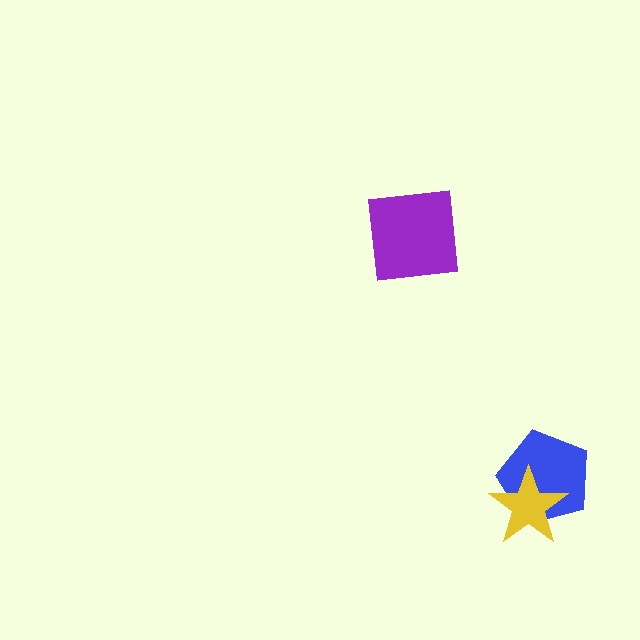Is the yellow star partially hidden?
No, no other shape covers it.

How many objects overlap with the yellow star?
1 object overlaps with the yellow star.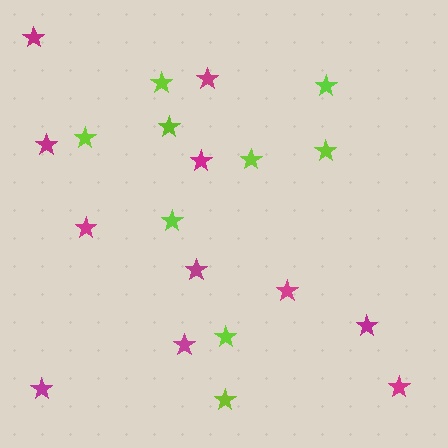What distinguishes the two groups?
There are 2 groups: one group of magenta stars (11) and one group of lime stars (9).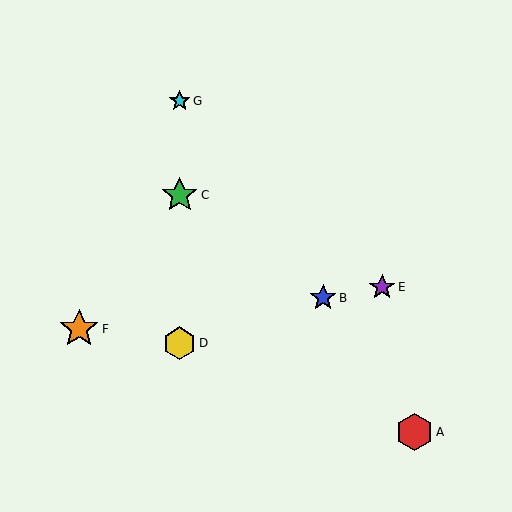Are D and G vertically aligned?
Yes, both are at x≈180.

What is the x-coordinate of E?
Object E is at x≈382.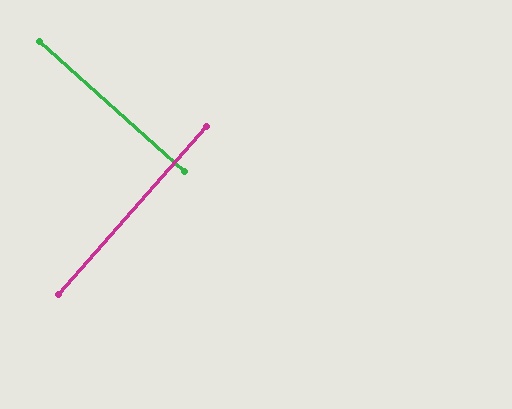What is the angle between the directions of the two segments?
Approximately 89 degrees.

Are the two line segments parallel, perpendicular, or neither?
Perpendicular — they meet at approximately 89°.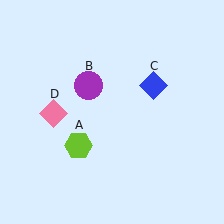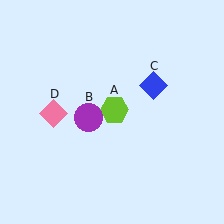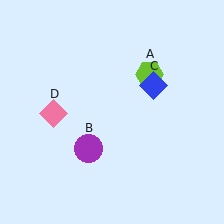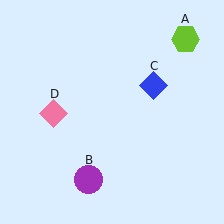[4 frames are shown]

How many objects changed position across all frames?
2 objects changed position: lime hexagon (object A), purple circle (object B).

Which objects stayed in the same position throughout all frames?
Blue diamond (object C) and pink diamond (object D) remained stationary.